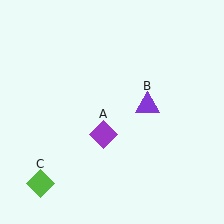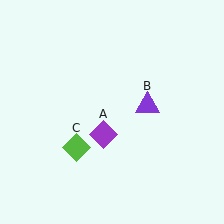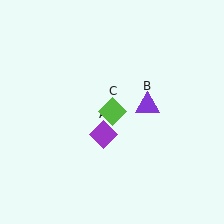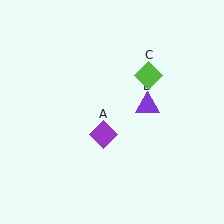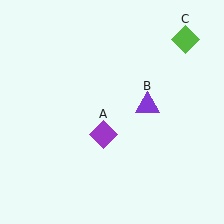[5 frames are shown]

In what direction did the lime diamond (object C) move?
The lime diamond (object C) moved up and to the right.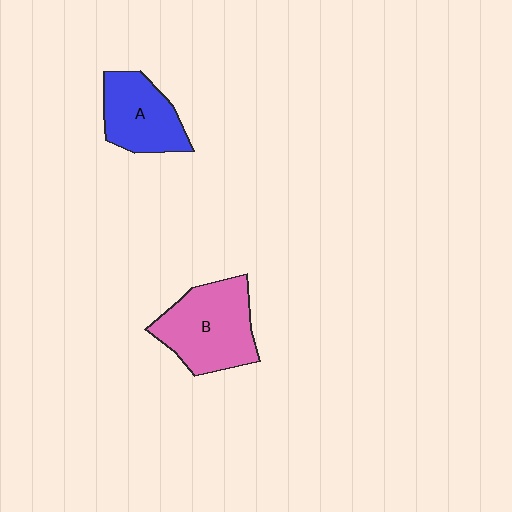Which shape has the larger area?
Shape B (pink).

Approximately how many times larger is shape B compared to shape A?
Approximately 1.4 times.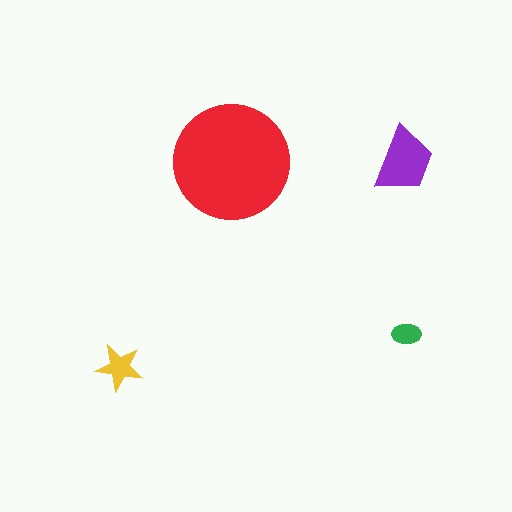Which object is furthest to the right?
The green ellipse is rightmost.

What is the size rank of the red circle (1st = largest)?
1st.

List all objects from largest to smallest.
The red circle, the purple trapezoid, the yellow star, the green ellipse.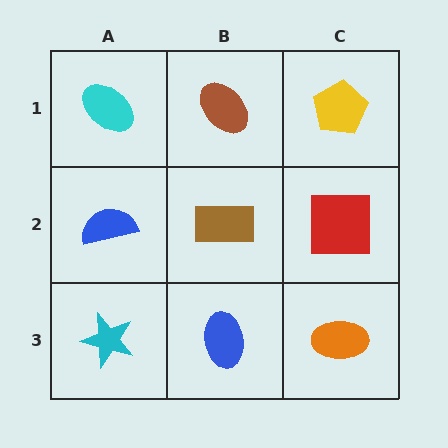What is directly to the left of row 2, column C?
A brown rectangle.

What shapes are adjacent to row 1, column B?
A brown rectangle (row 2, column B), a cyan ellipse (row 1, column A), a yellow pentagon (row 1, column C).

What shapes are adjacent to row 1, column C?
A red square (row 2, column C), a brown ellipse (row 1, column B).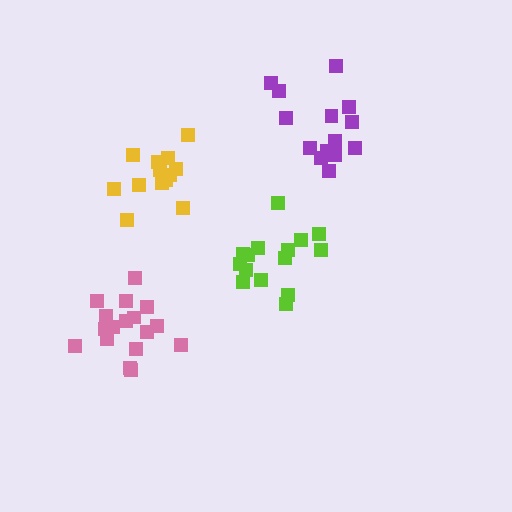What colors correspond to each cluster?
The clusters are colored: yellow, pink, lime, purple.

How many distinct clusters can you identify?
There are 4 distinct clusters.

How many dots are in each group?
Group 1: 13 dots, Group 2: 17 dots, Group 3: 15 dots, Group 4: 14 dots (59 total).